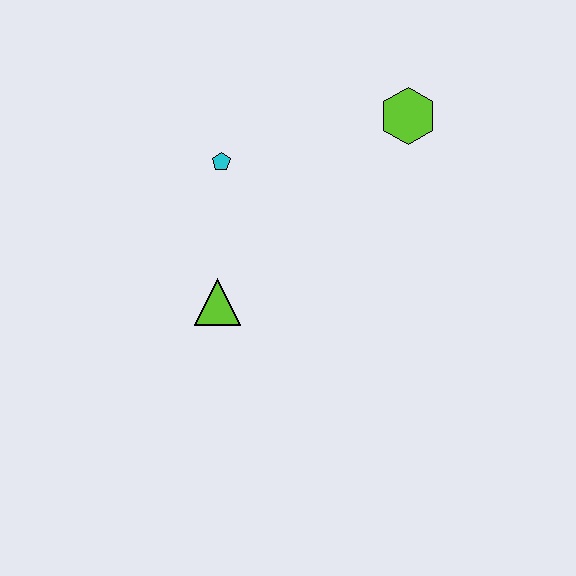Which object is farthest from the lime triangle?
The lime hexagon is farthest from the lime triangle.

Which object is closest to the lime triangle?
The cyan pentagon is closest to the lime triangle.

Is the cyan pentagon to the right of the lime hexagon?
No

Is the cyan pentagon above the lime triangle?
Yes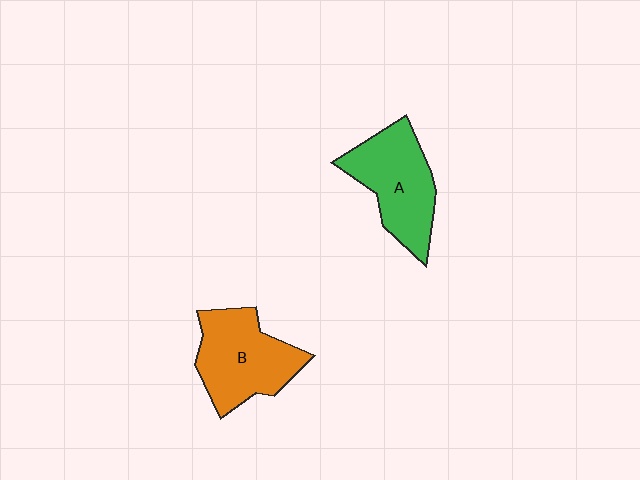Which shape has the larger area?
Shape B (orange).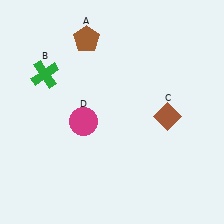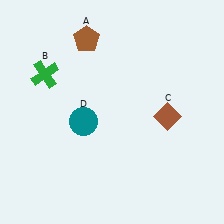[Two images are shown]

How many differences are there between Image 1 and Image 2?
There is 1 difference between the two images.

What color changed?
The circle (D) changed from magenta in Image 1 to teal in Image 2.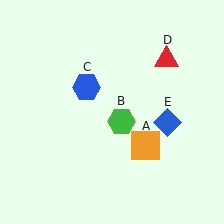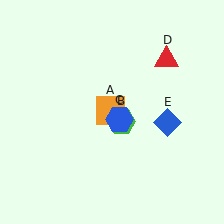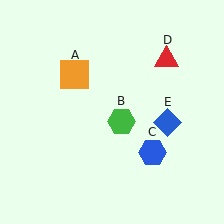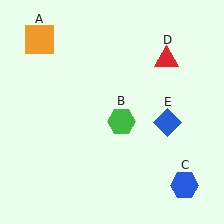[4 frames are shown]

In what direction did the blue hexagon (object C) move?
The blue hexagon (object C) moved down and to the right.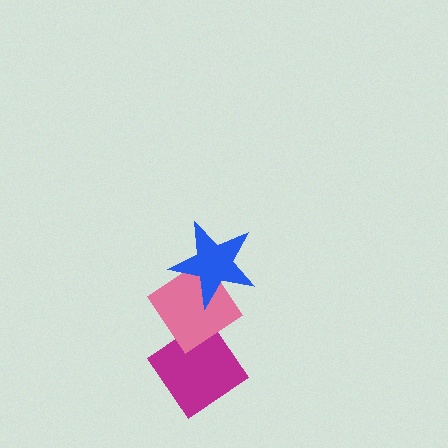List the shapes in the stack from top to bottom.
From top to bottom: the blue star, the pink diamond, the magenta diamond.